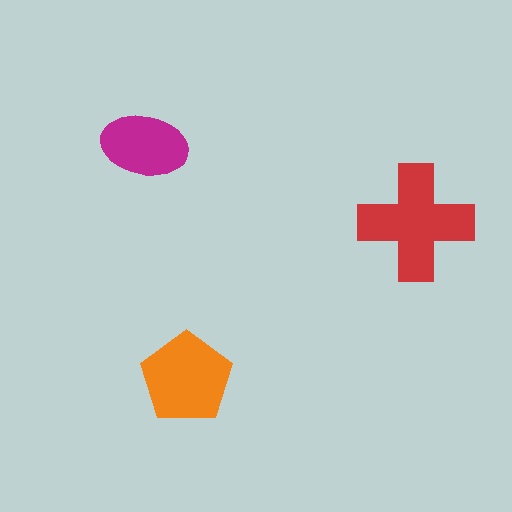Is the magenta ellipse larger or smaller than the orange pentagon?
Smaller.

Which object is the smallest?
The magenta ellipse.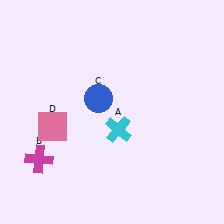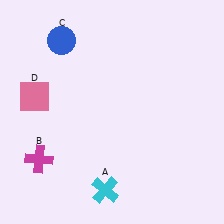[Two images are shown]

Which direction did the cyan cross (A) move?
The cyan cross (A) moved down.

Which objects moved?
The objects that moved are: the cyan cross (A), the blue circle (C), the pink square (D).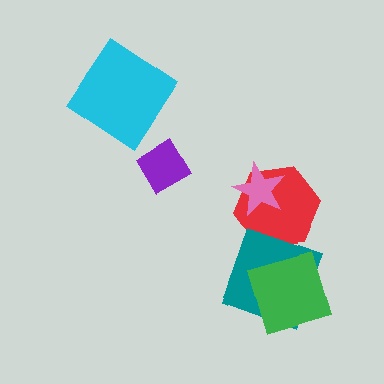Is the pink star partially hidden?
No, no other shape covers it.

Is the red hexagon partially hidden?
Yes, it is partially covered by another shape.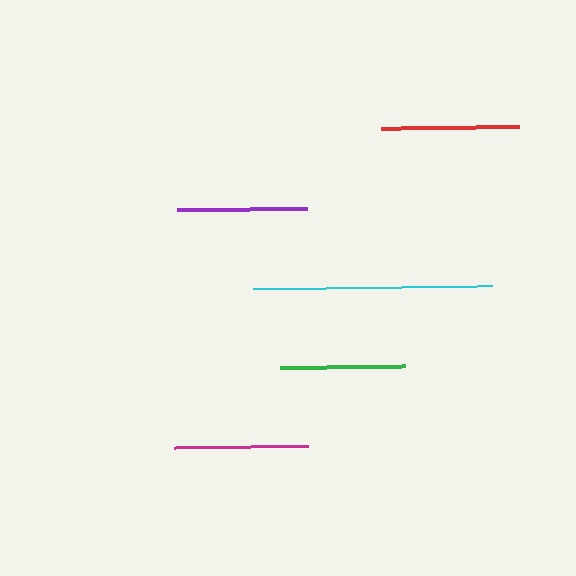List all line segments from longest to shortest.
From longest to shortest: cyan, red, magenta, purple, green.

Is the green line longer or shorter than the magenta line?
The magenta line is longer than the green line.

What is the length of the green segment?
The green segment is approximately 125 pixels long.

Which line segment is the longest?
The cyan line is the longest at approximately 238 pixels.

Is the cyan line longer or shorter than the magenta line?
The cyan line is longer than the magenta line.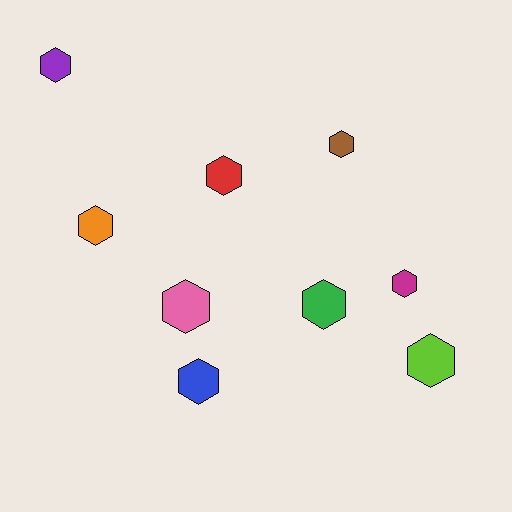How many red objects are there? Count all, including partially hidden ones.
There is 1 red object.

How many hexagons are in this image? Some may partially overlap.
There are 9 hexagons.